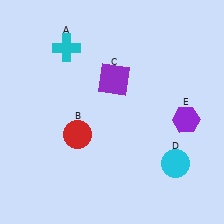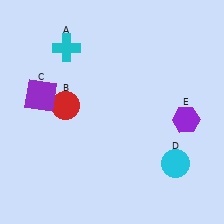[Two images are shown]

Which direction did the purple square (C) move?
The purple square (C) moved left.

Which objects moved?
The objects that moved are: the red circle (B), the purple square (C).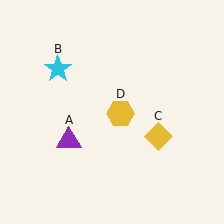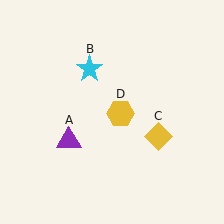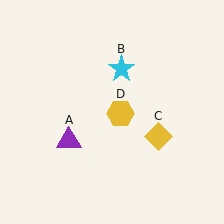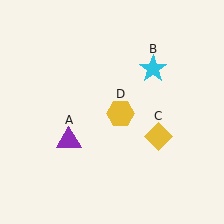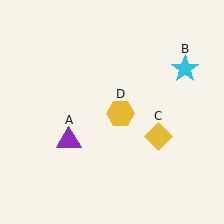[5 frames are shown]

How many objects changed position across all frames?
1 object changed position: cyan star (object B).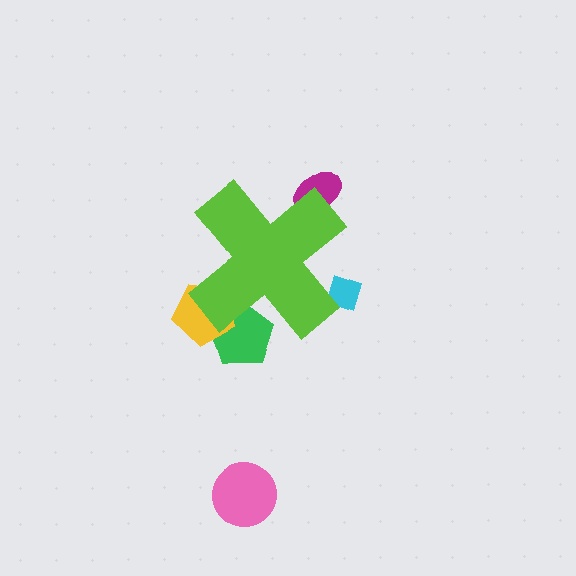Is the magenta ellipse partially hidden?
Yes, the magenta ellipse is partially hidden behind the lime cross.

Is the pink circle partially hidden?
No, the pink circle is fully visible.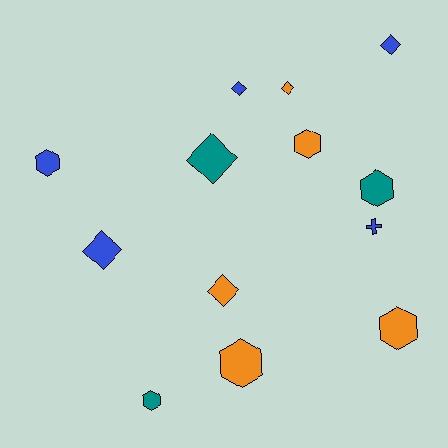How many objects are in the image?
There are 13 objects.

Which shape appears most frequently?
Hexagon, with 6 objects.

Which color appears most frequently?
Orange, with 5 objects.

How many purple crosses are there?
There are no purple crosses.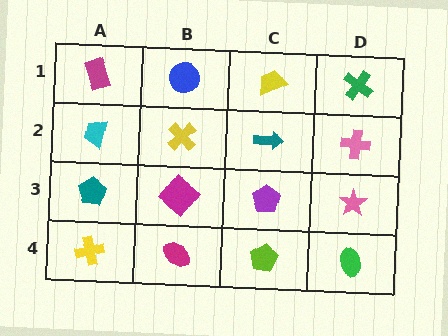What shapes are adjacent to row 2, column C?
A yellow trapezoid (row 1, column C), a purple pentagon (row 3, column C), a yellow cross (row 2, column B), a pink cross (row 2, column D).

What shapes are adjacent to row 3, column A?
A cyan trapezoid (row 2, column A), a yellow cross (row 4, column A), a magenta diamond (row 3, column B).